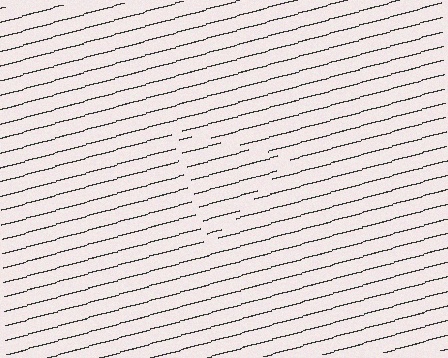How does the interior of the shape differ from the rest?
The interior of the shape contains the same grating, shifted by half a period — the contour is defined by the phase discontinuity where line-ends from the inner and outer gratings abut.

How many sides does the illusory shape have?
3 sides — the line-ends trace a triangle.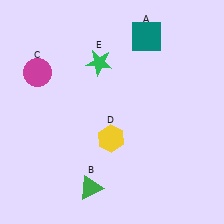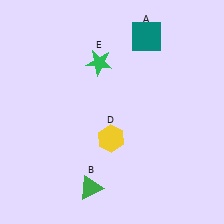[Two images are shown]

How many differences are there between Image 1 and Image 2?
There is 1 difference between the two images.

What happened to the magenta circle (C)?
The magenta circle (C) was removed in Image 2. It was in the top-left area of Image 1.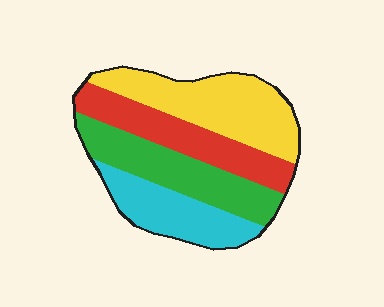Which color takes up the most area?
Yellow, at roughly 30%.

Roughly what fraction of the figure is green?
Green covers about 25% of the figure.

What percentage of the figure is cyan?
Cyan takes up about one fifth (1/5) of the figure.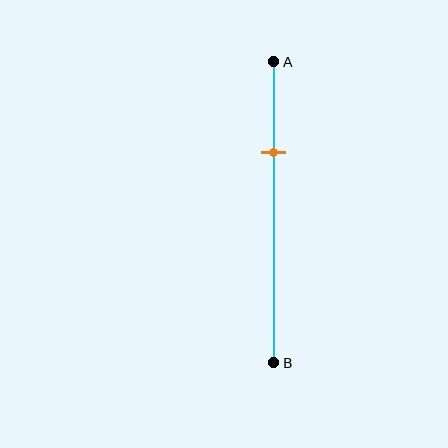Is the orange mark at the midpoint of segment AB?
No, the mark is at about 30% from A, not at the 50% midpoint.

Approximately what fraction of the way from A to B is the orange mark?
The orange mark is approximately 30% of the way from A to B.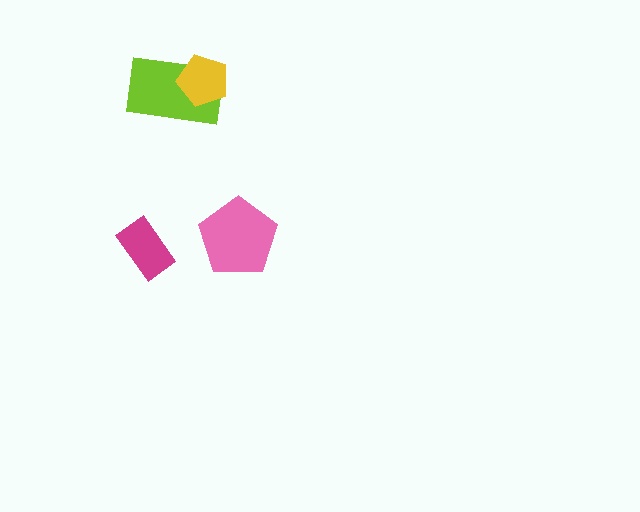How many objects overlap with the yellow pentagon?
1 object overlaps with the yellow pentagon.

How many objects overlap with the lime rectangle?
1 object overlaps with the lime rectangle.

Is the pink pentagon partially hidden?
No, no other shape covers it.